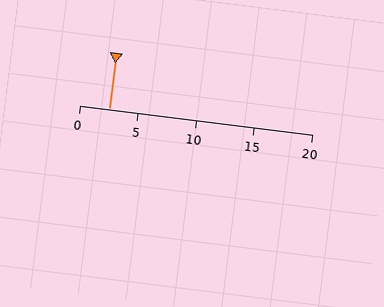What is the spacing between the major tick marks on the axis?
The major ticks are spaced 5 apart.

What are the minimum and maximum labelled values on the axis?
The axis runs from 0 to 20.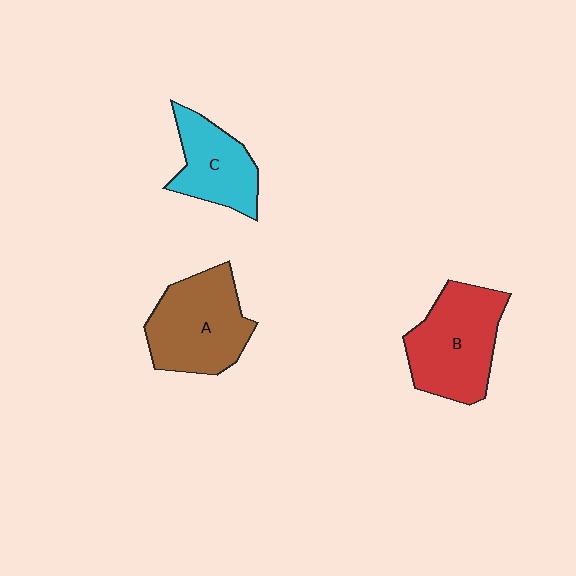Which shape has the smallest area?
Shape C (cyan).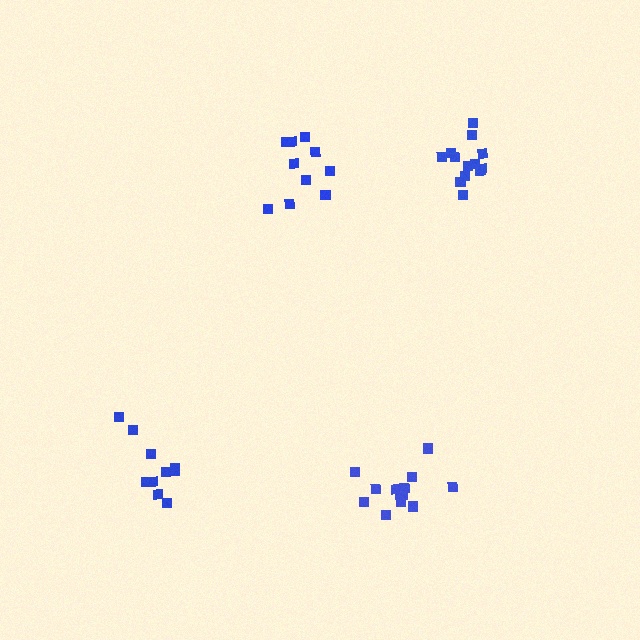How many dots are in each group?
Group 1: 11 dots, Group 2: 14 dots, Group 3: 13 dots, Group 4: 10 dots (48 total).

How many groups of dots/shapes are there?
There are 4 groups.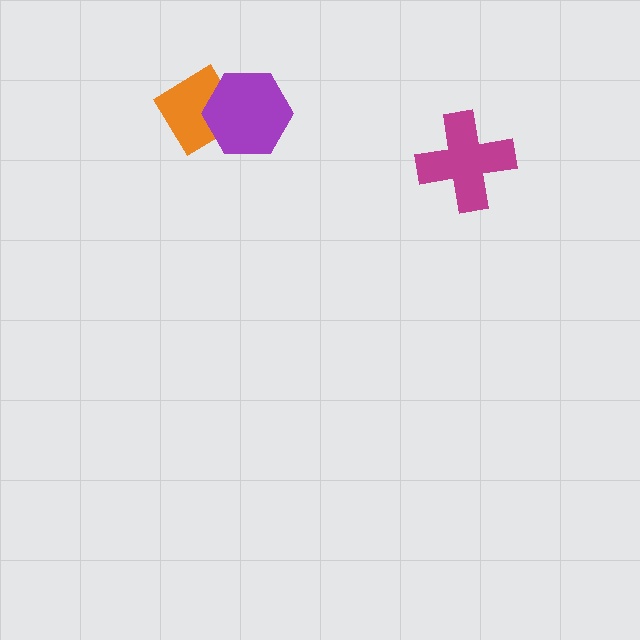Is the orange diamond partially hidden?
Yes, it is partially covered by another shape.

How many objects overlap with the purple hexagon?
1 object overlaps with the purple hexagon.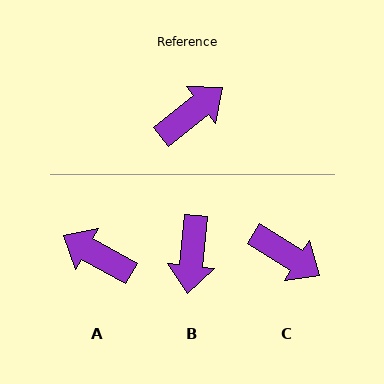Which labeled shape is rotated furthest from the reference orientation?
B, about 135 degrees away.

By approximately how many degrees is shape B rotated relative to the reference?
Approximately 135 degrees clockwise.